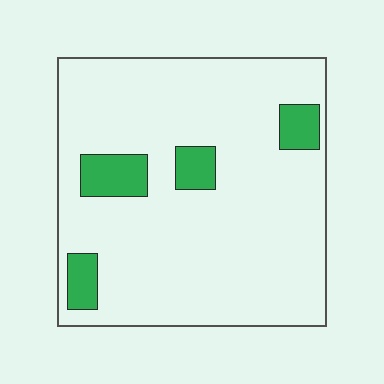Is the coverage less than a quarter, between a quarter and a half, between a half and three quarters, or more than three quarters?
Less than a quarter.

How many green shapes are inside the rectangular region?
4.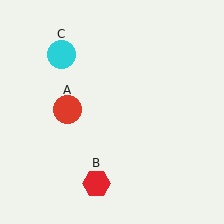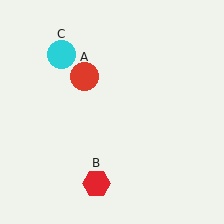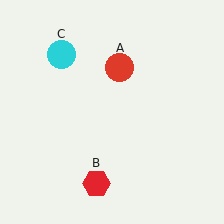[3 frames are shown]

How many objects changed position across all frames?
1 object changed position: red circle (object A).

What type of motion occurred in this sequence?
The red circle (object A) rotated clockwise around the center of the scene.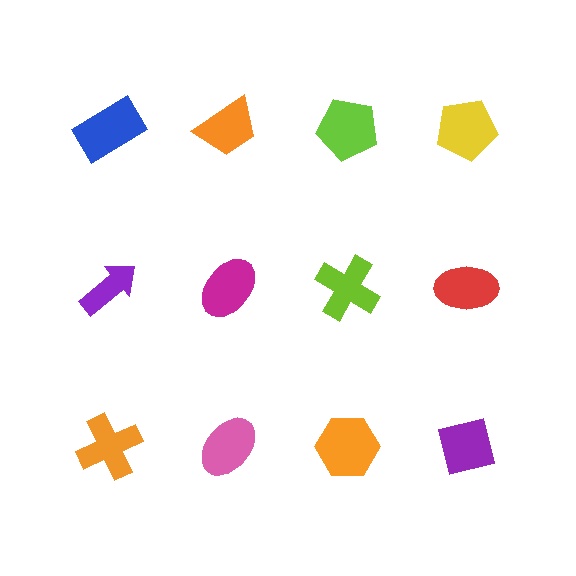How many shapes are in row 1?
4 shapes.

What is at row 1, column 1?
A blue rectangle.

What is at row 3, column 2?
A pink ellipse.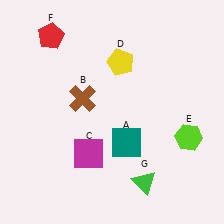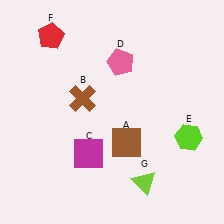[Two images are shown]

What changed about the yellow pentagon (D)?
In Image 1, D is yellow. In Image 2, it changed to pink.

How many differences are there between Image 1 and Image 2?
There are 3 differences between the two images.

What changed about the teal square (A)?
In Image 1, A is teal. In Image 2, it changed to brown.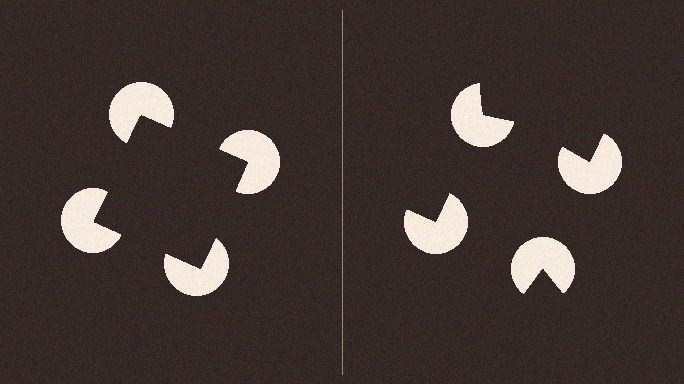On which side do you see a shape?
An illusory square appears on the left side. On the right side the wedge cuts are rotated, so no coherent shape forms.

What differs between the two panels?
The pac-man discs are positioned identically on both sides; only the wedge orientations differ. On the left they align to a square; on the right they are misaligned.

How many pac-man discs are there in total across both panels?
8 — 4 on each side.